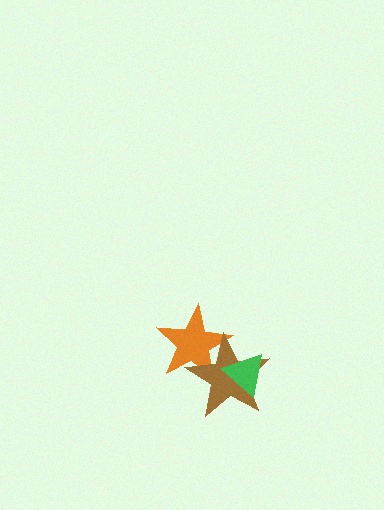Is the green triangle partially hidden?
No, no other shape covers it.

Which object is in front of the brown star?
The green triangle is in front of the brown star.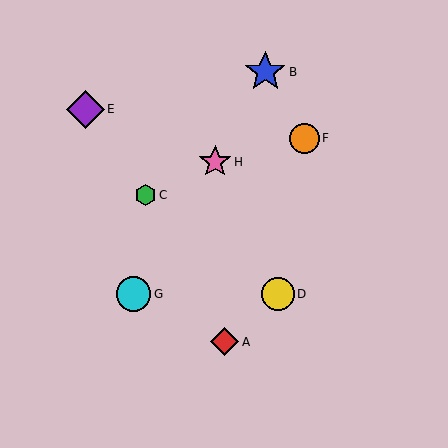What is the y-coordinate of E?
Object E is at y≈109.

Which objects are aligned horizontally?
Objects D, G are aligned horizontally.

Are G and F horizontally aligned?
No, G is at y≈294 and F is at y≈138.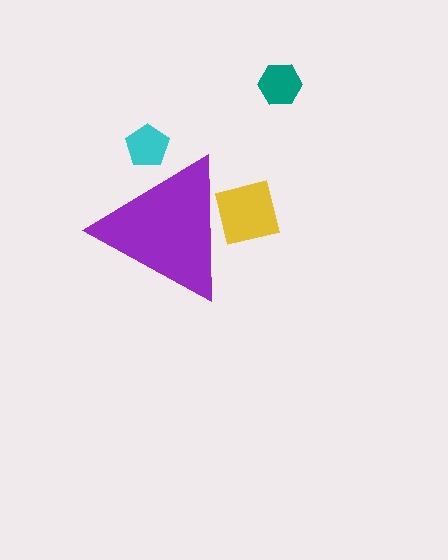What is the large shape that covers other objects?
A purple triangle.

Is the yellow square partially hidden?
Yes, the yellow square is partially hidden behind the purple triangle.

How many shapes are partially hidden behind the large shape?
2 shapes are partially hidden.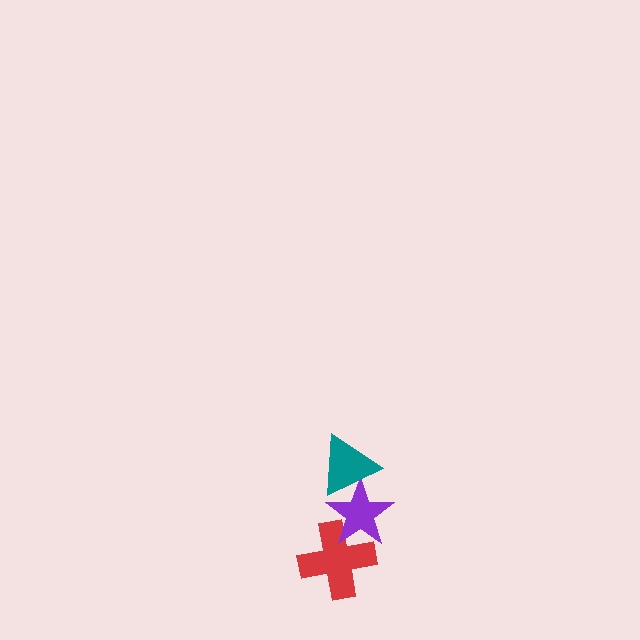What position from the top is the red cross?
The red cross is 3rd from the top.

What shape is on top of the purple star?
The teal triangle is on top of the purple star.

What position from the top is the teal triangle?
The teal triangle is 1st from the top.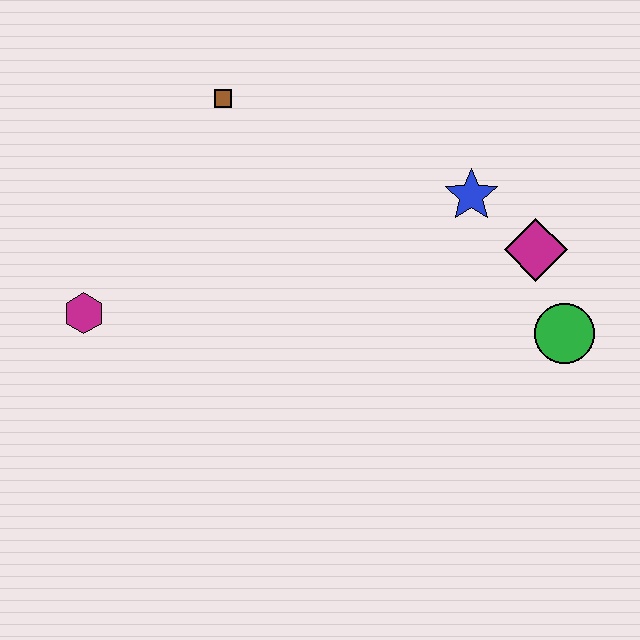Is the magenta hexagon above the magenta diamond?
No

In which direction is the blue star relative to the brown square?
The blue star is to the right of the brown square.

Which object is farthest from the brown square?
The green circle is farthest from the brown square.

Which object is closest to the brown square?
The magenta hexagon is closest to the brown square.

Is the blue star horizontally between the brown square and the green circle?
Yes